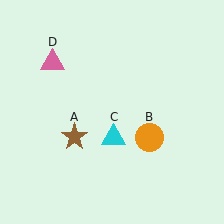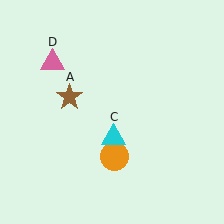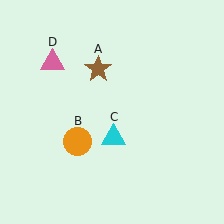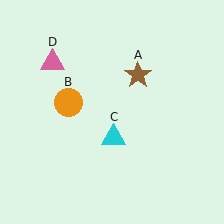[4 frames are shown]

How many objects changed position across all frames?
2 objects changed position: brown star (object A), orange circle (object B).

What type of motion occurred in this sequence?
The brown star (object A), orange circle (object B) rotated clockwise around the center of the scene.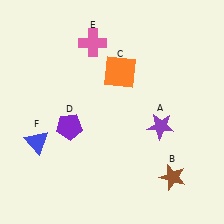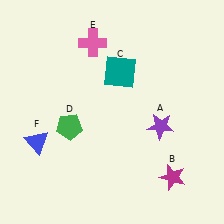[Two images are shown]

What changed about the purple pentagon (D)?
In Image 1, D is purple. In Image 2, it changed to green.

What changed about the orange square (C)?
In Image 1, C is orange. In Image 2, it changed to teal.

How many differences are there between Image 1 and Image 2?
There are 3 differences between the two images.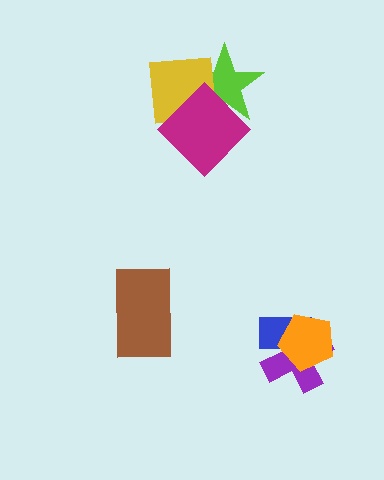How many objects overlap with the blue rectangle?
2 objects overlap with the blue rectangle.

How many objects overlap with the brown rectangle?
0 objects overlap with the brown rectangle.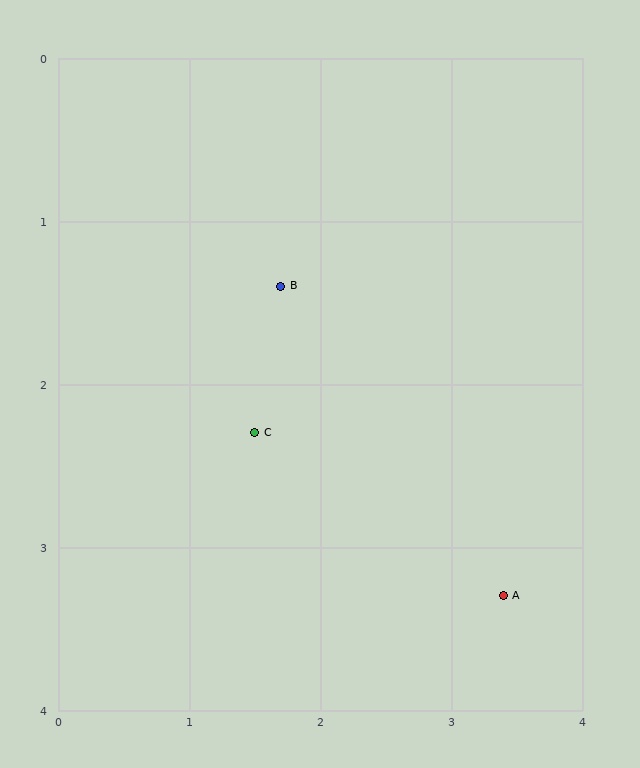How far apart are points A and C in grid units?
Points A and C are about 2.1 grid units apart.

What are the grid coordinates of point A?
Point A is at approximately (3.4, 3.3).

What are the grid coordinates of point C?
Point C is at approximately (1.5, 2.3).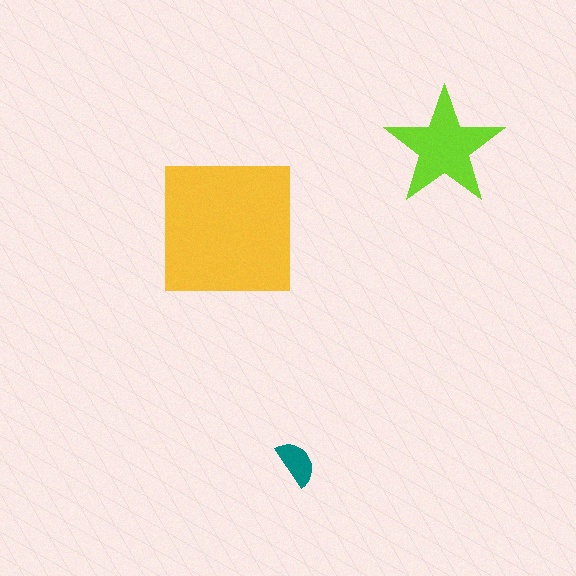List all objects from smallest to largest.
The teal semicircle, the lime star, the yellow square.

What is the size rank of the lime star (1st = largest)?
2nd.